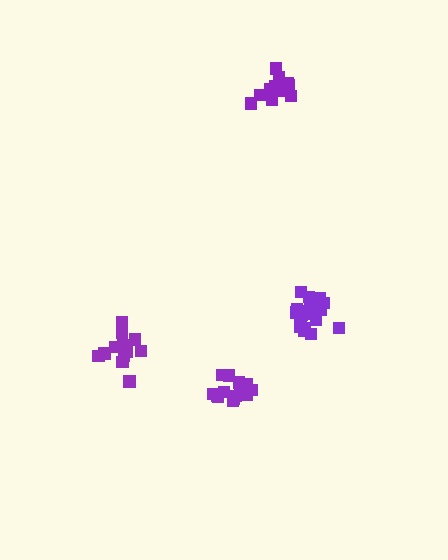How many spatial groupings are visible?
There are 4 spatial groupings.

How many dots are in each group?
Group 1: 16 dots, Group 2: 15 dots, Group 3: 14 dots, Group 4: 20 dots (65 total).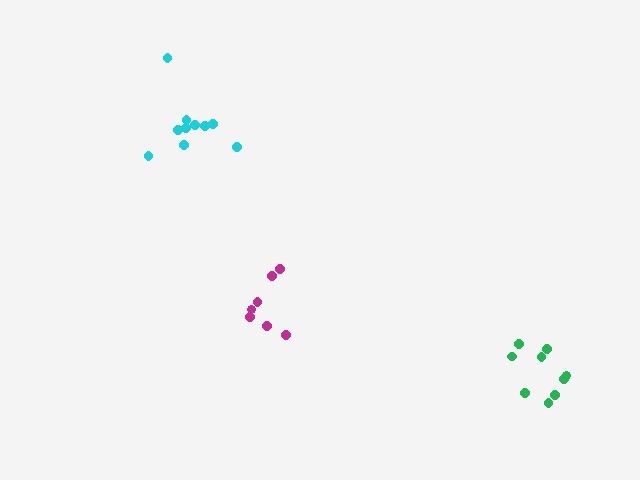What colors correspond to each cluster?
The clusters are colored: magenta, cyan, green.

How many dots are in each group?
Group 1: 7 dots, Group 2: 10 dots, Group 3: 9 dots (26 total).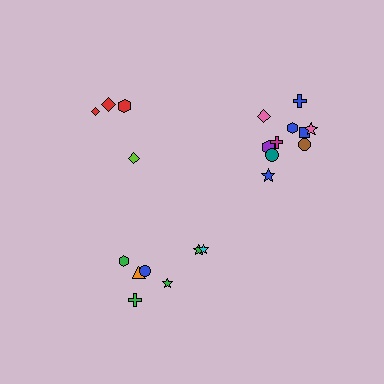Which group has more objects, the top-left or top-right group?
The top-right group.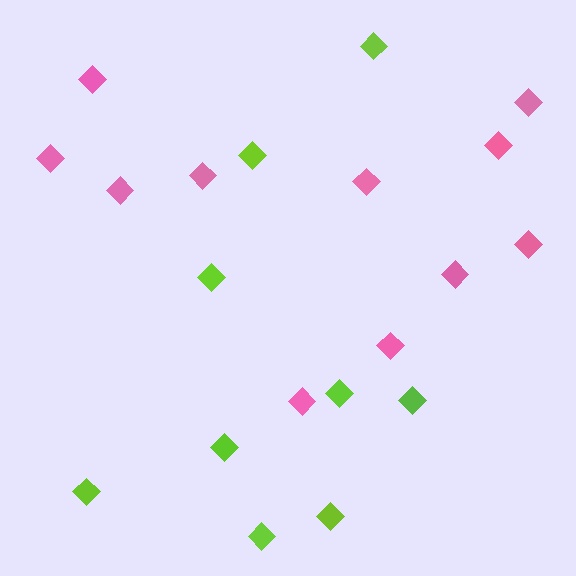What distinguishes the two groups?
There are 2 groups: one group of lime diamonds (9) and one group of pink diamonds (11).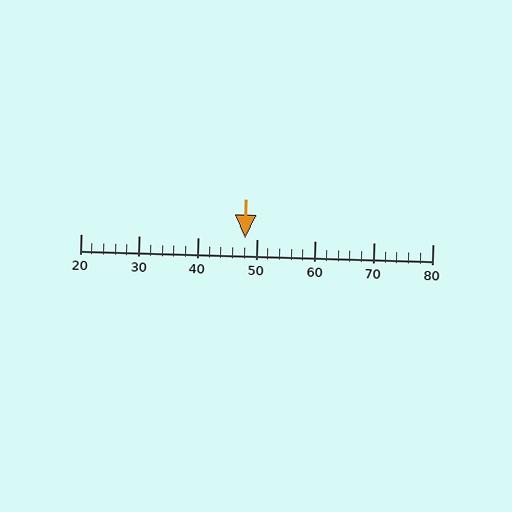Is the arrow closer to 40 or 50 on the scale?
The arrow is closer to 50.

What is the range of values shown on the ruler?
The ruler shows values from 20 to 80.